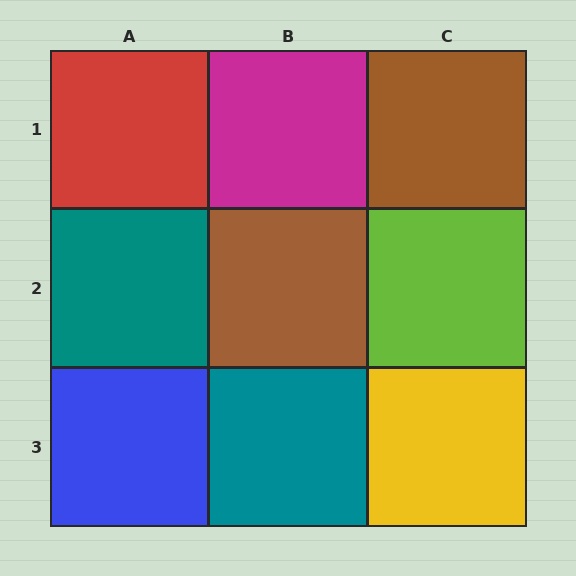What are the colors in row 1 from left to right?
Red, magenta, brown.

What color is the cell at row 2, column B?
Brown.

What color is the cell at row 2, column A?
Teal.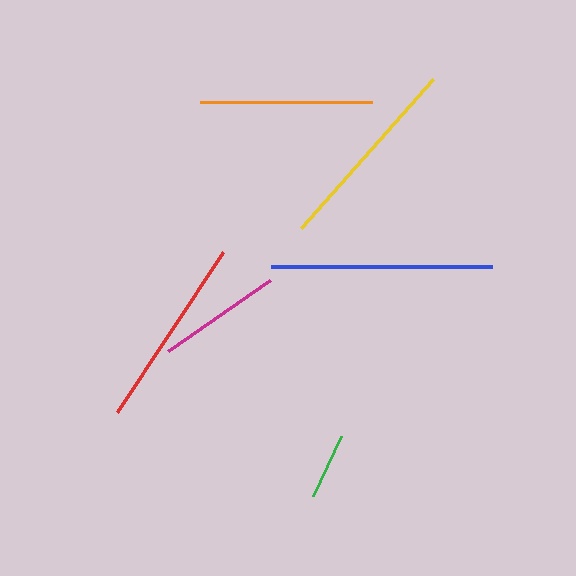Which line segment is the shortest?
The green line is the shortest at approximately 67 pixels.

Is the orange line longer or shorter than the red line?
The red line is longer than the orange line.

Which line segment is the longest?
The blue line is the longest at approximately 221 pixels.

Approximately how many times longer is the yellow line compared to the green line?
The yellow line is approximately 3.0 times the length of the green line.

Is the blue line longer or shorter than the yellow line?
The blue line is longer than the yellow line.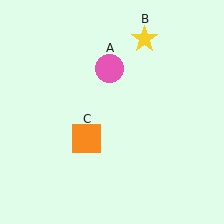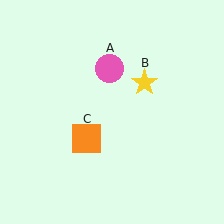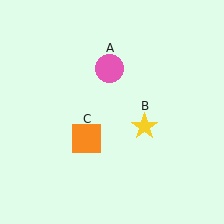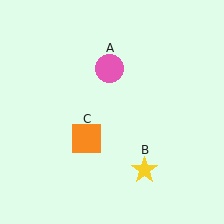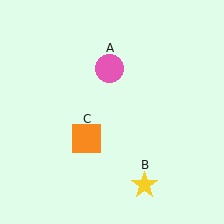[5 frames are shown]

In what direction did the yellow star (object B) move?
The yellow star (object B) moved down.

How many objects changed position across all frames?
1 object changed position: yellow star (object B).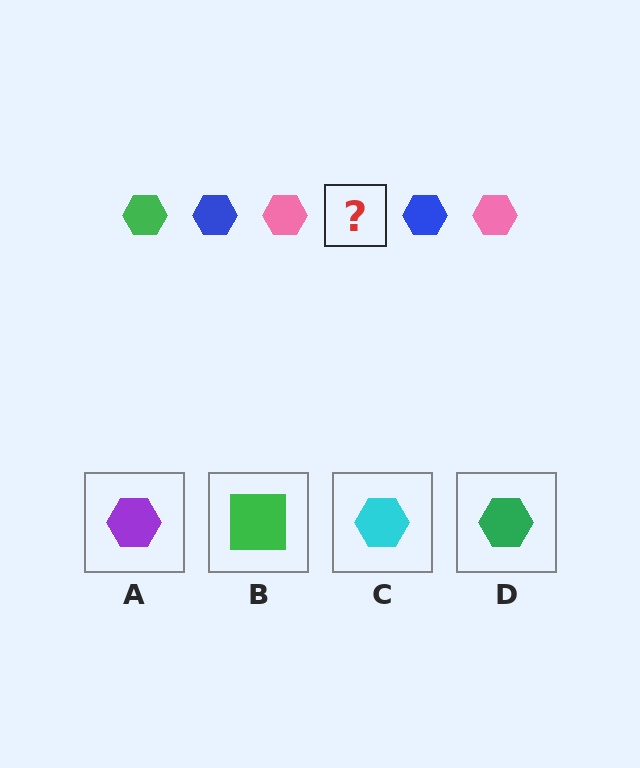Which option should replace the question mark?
Option D.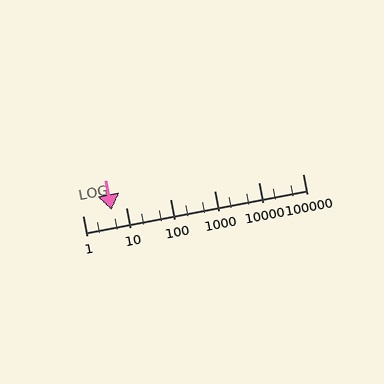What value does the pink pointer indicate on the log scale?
The pointer indicates approximately 4.5.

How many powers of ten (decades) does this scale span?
The scale spans 5 decades, from 1 to 100000.